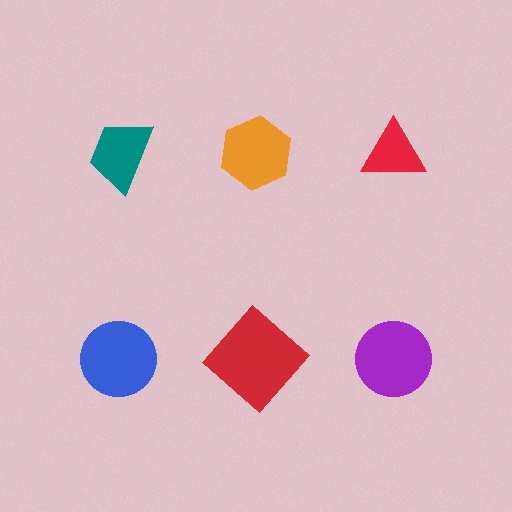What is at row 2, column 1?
A blue circle.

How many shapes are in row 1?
3 shapes.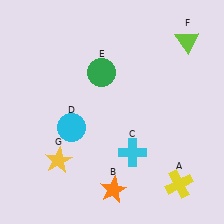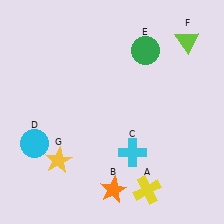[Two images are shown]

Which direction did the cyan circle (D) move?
The cyan circle (D) moved left.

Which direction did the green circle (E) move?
The green circle (E) moved right.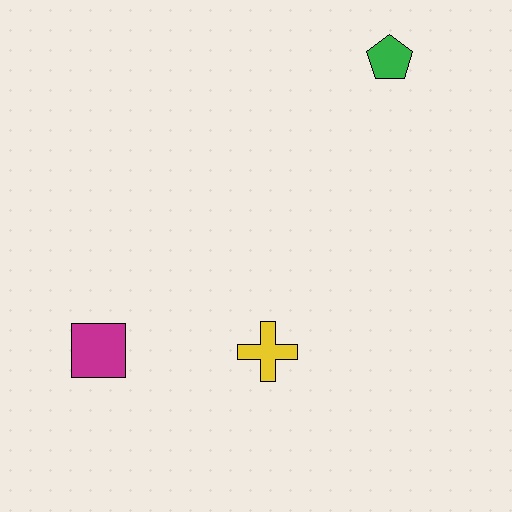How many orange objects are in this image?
There are no orange objects.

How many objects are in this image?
There are 3 objects.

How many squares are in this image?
There is 1 square.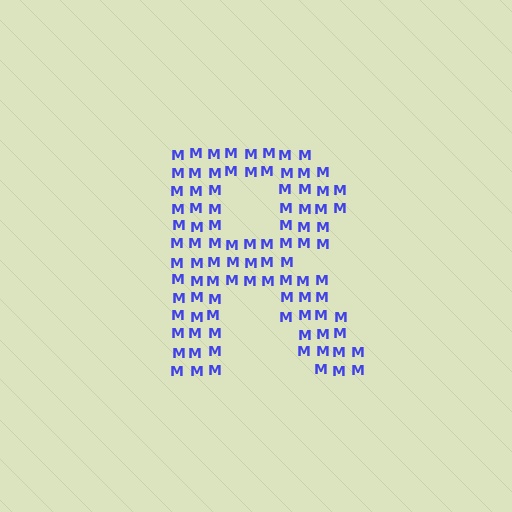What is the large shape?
The large shape is the letter R.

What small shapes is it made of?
It is made of small letter M's.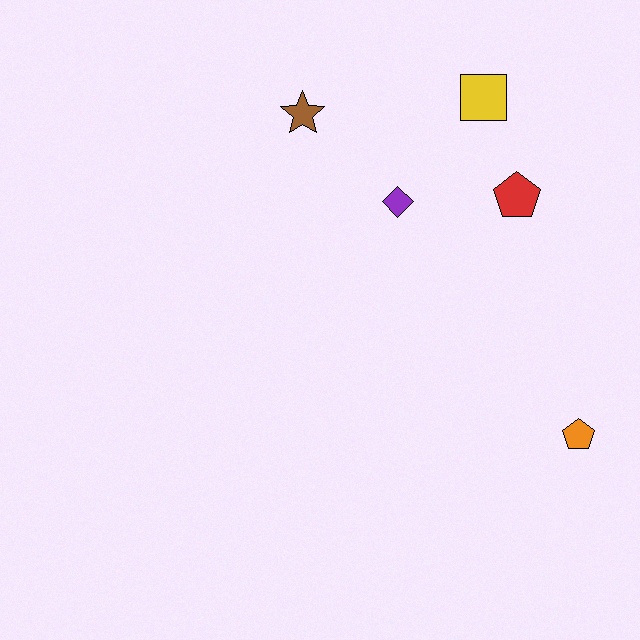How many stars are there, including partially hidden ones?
There is 1 star.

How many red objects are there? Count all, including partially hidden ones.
There is 1 red object.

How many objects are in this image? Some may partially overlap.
There are 5 objects.